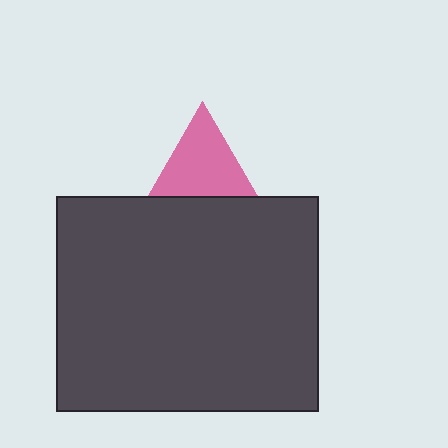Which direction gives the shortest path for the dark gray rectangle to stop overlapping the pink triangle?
Moving down gives the shortest separation.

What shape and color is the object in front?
The object in front is a dark gray rectangle.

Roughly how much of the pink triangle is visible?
About half of it is visible (roughly 64%).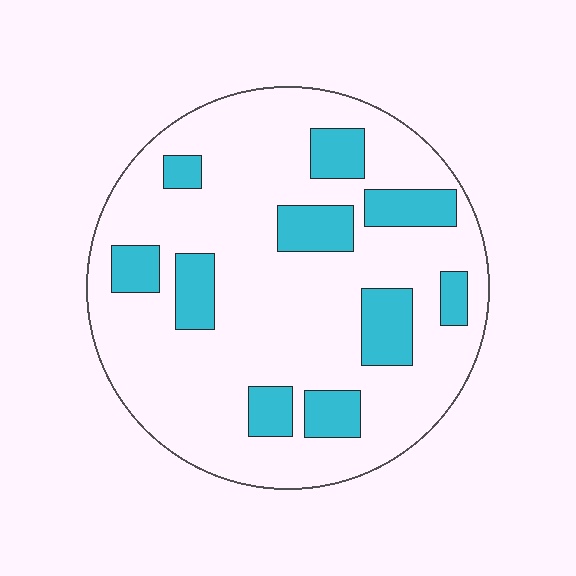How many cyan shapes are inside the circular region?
10.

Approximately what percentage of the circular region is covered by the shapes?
Approximately 20%.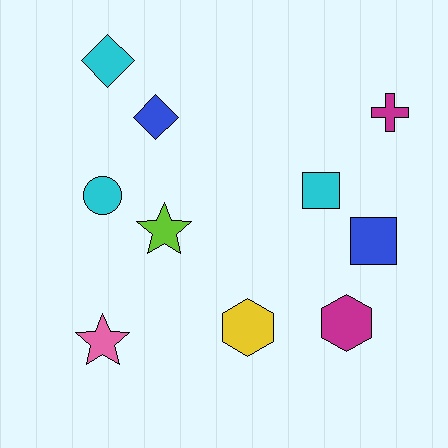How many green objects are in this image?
There are no green objects.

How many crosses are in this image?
There is 1 cross.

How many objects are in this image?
There are 10 objects.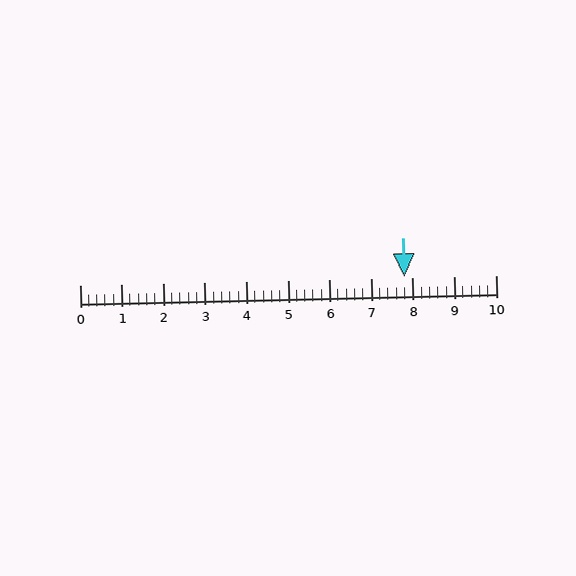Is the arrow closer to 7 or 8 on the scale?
The arrow is closer to 8.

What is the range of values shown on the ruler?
The ruler shows values from 0 to 10.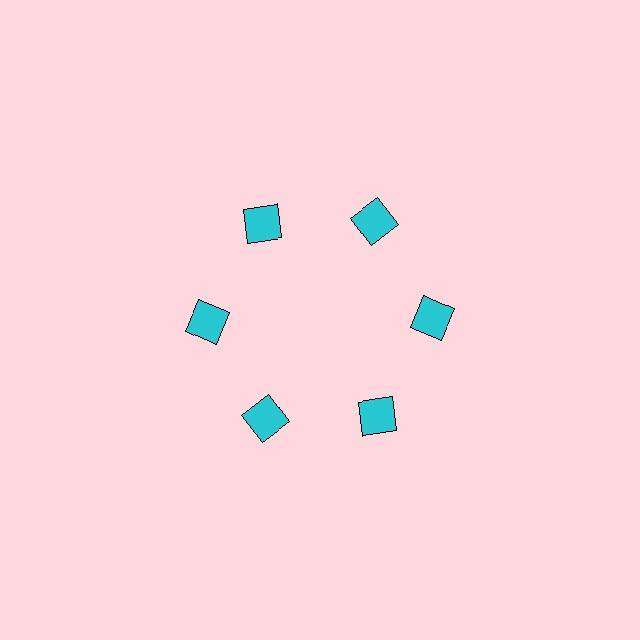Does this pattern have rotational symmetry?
Yes, this pattern has 6-fold rotational symmetry. It looks the same after rotating 60 degrees around the center.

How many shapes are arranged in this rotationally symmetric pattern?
There are 6 shapes, arranged in 6 groups of 1.